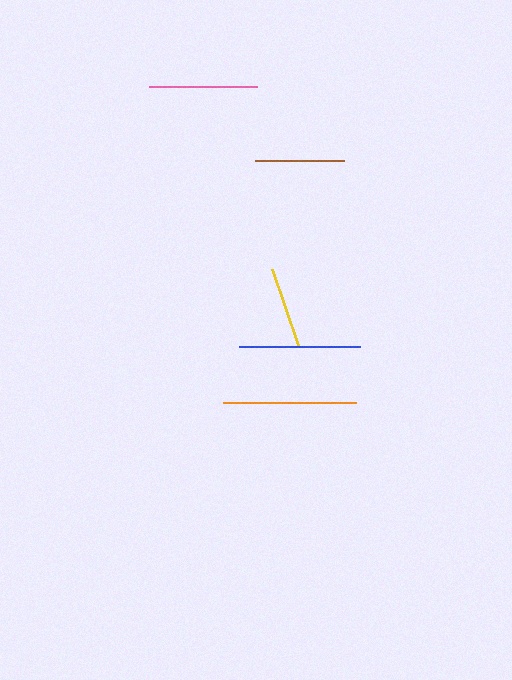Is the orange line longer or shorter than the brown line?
The orange line is longer than the brown line.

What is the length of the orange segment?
The orange segment is approximately 133 pixels long.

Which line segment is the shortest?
The yellow line is the shortest at approximately 80 pixels.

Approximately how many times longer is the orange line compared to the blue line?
The orange line is approximately 1.1 times the length of the blue line.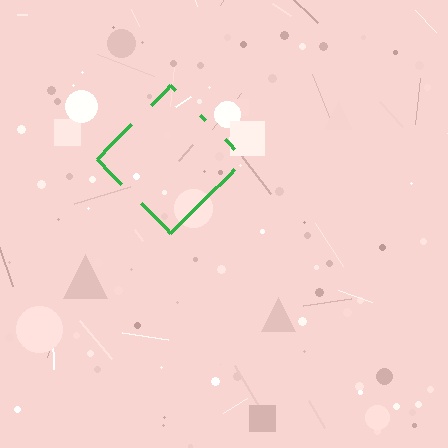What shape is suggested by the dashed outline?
The dashed outline suggests a diamond.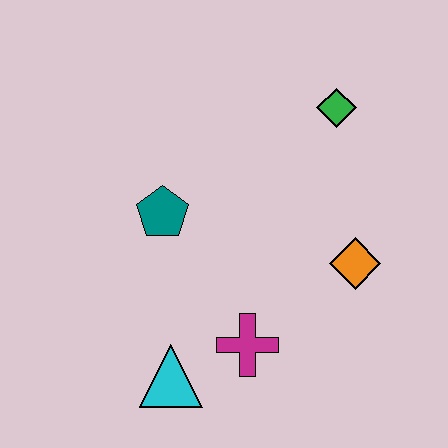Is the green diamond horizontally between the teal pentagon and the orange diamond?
Yes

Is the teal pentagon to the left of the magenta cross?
Yes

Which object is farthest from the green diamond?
The cyan triangle is farthest from the green diamond.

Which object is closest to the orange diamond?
The magenta cross is closest to the orange diamond.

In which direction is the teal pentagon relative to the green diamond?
The teal pentagon is to the left of the green diamond.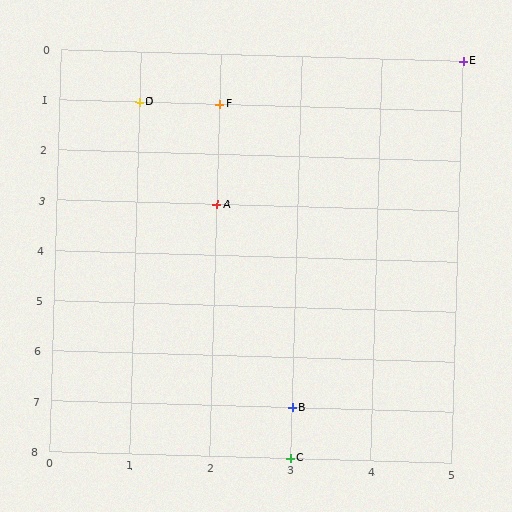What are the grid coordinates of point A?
Point A is at grid coordinates (2, 3).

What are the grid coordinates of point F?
Point F is at grid coordinates (2, 1).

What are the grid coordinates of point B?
Point B is at grid coordinates (3, 7).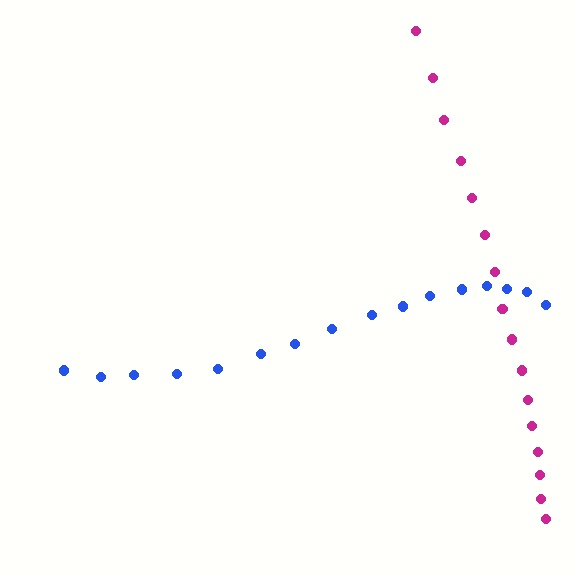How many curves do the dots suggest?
There are 2 distinct paths.